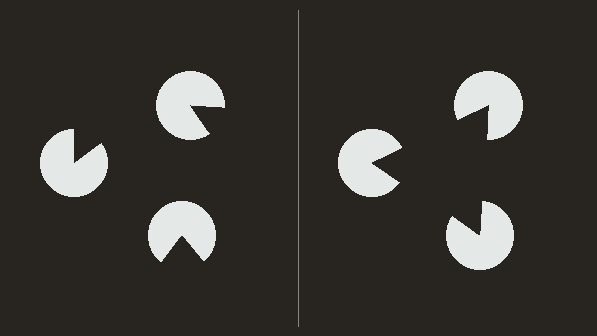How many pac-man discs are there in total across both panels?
6 — 3 on each side.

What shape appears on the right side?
An illusory triangle.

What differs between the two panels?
The pac-man discs are positioned identically on both sides; only the wedge orientations differ. On the right they align to a triangle; on the left they are misaligned.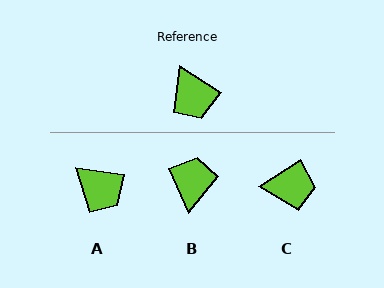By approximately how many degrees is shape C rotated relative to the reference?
Approximately 66 degrees counter-clockwise.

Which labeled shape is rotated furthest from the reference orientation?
B, about 148 degrees away.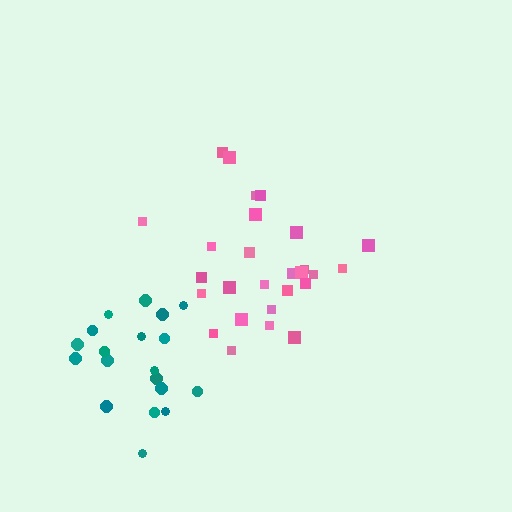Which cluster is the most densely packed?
Teal.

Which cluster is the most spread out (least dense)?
Pink.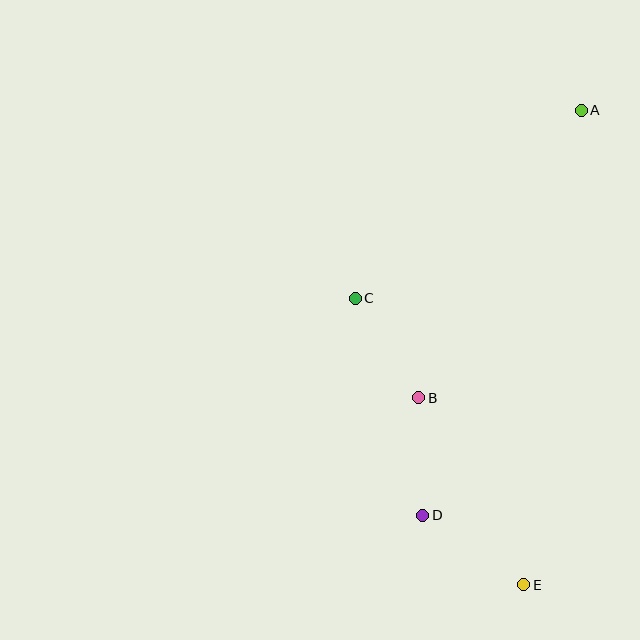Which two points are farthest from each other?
Points A and E are farthest from each other.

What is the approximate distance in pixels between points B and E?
The distance between B and E is approximately 215 pixels.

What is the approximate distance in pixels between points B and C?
The distance between B and C is approximately 118 pixels.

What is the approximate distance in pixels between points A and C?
The distance between A and C is approximately 294 pixels.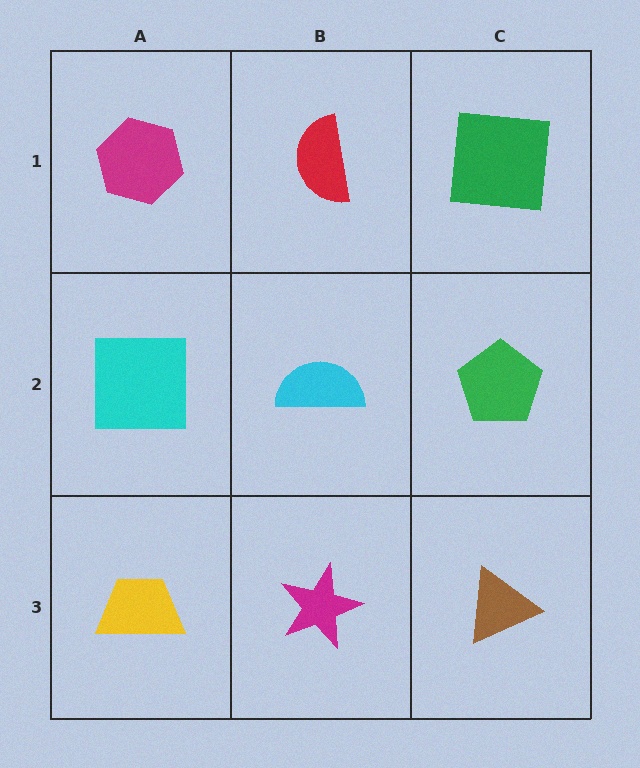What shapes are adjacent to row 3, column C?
A green pentagon (row 2, column C), a magenta star (row 3, column B).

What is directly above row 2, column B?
A red semicircle.